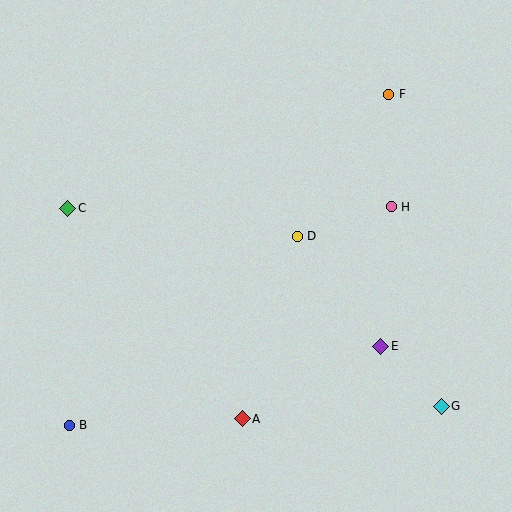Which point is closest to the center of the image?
Point D at (297, 236) is closest to the center.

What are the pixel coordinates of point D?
Point D is at (297, 236).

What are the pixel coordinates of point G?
Point G is at (441, 406).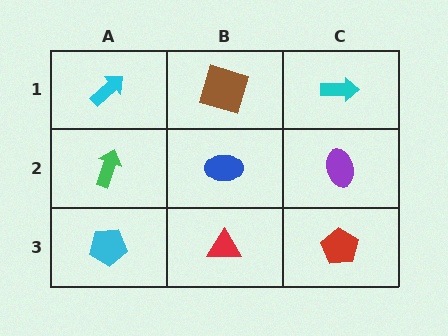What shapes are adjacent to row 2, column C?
A cyan arrow (row 1, column C), a red pentagon (row 3, column C), a blue ellipse (row 2, column B).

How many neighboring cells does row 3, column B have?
3.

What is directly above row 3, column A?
A green arrow.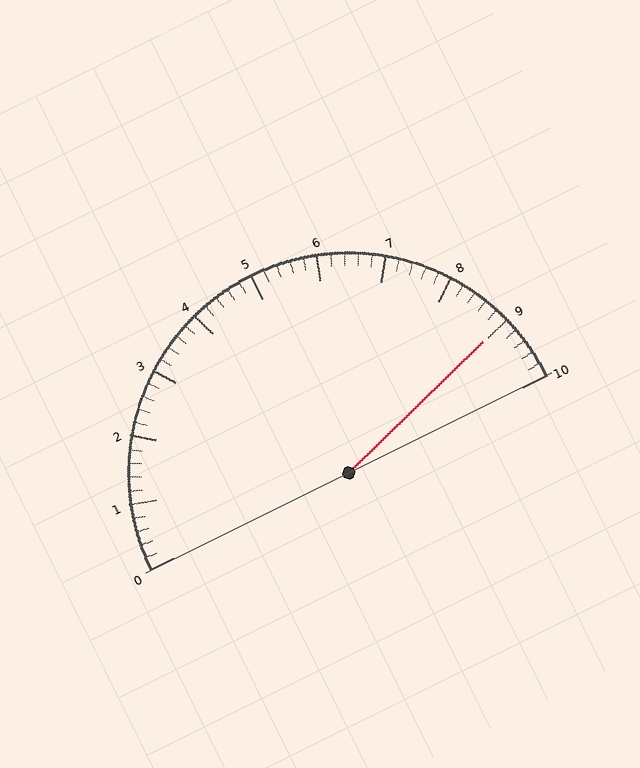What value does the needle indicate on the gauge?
The needle indicates approximately 9.0.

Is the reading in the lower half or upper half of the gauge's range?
The reading is in the upper half of the range (0 to 10).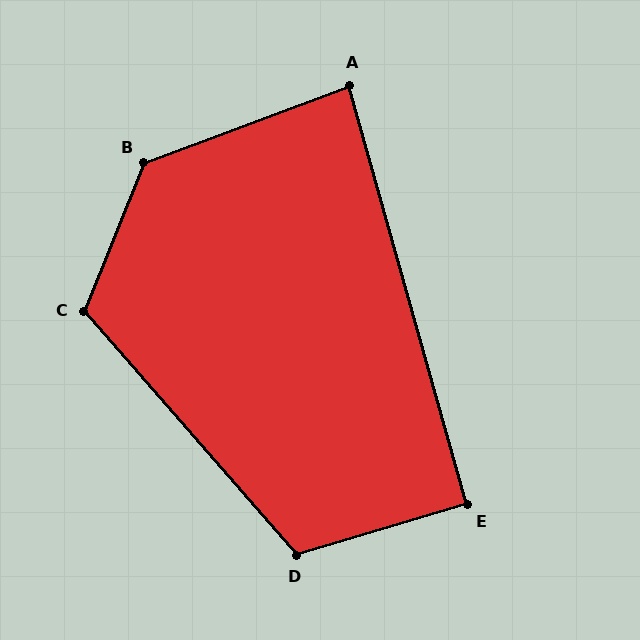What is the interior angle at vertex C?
Approximately 117 degrees (obtuse).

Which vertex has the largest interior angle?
B, at approximately 132 degrees.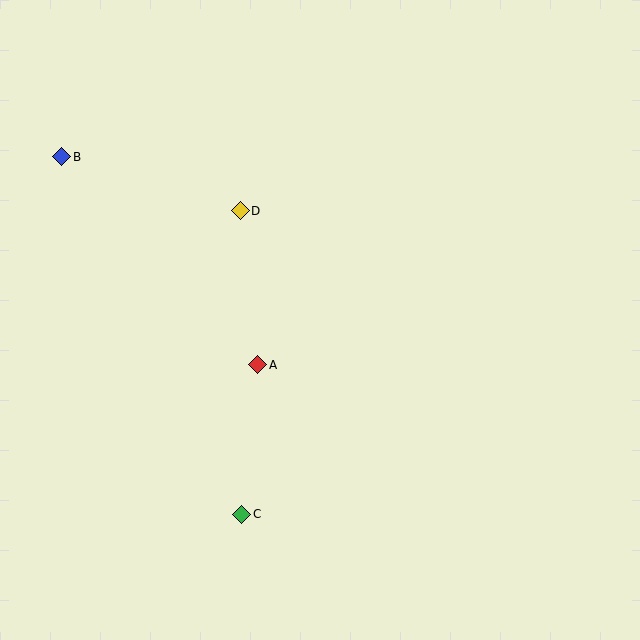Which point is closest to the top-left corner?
Point B is closest to the top-left corner.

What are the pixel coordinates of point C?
Point C is at (242, 514).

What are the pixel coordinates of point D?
Point D is at (240, 211).